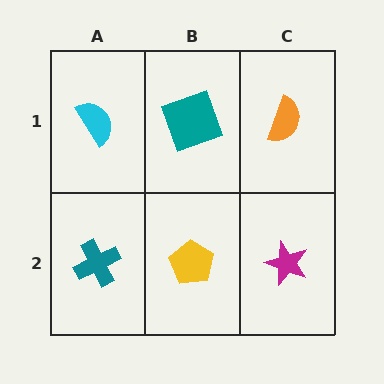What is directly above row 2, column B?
A teal square.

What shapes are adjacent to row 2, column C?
An orange semicircle (row 1, column C), a yellow pentagon (row 2, column B).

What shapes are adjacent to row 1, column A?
A teal cross (row 2, column A), a teal square (row 1, column B).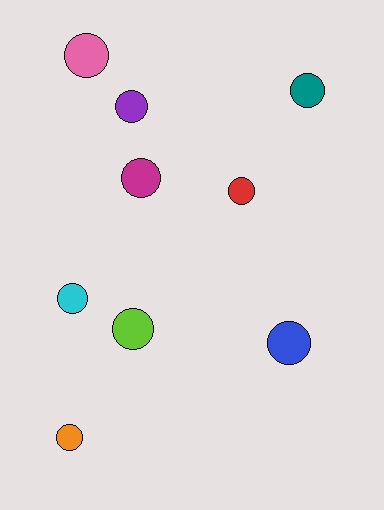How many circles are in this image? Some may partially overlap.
There are 9 circles.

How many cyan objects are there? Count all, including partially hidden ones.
There is 1 cyan object.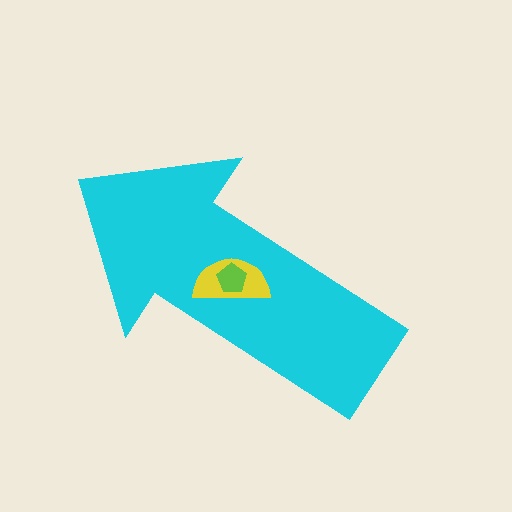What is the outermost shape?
The cyan arrow.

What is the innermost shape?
The lime pentagon.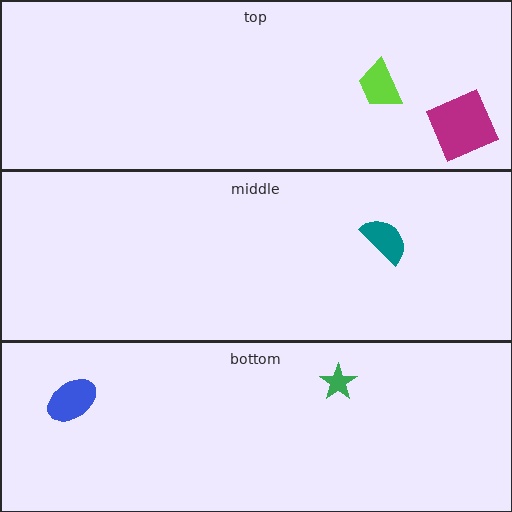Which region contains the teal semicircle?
The middle region.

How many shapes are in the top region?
2.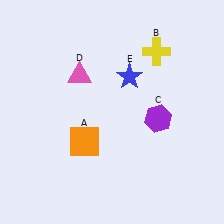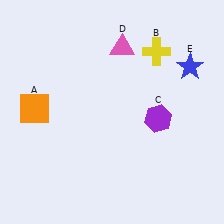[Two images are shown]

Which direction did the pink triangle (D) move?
The pink triangle (D) moved right.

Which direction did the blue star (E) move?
The blue star (E) moved right.